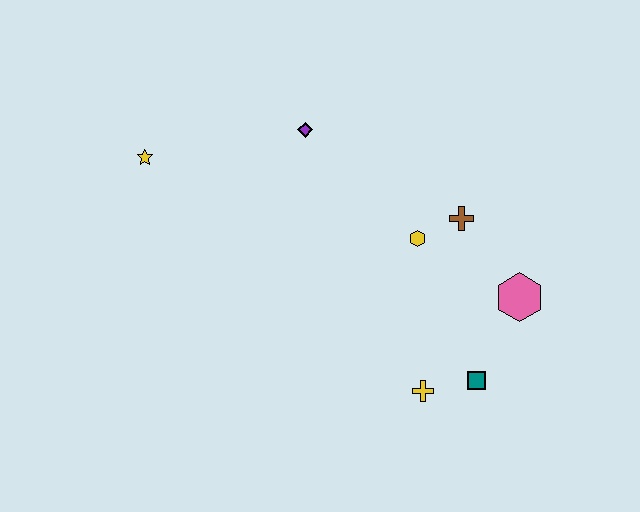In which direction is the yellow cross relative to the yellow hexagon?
The yellow cross is below the yellow hexagon.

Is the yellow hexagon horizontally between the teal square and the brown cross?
No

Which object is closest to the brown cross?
The yellow hexagon is closest to the brown cross.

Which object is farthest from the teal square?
The yellow star is farthest from the teal square.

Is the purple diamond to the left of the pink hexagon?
Yes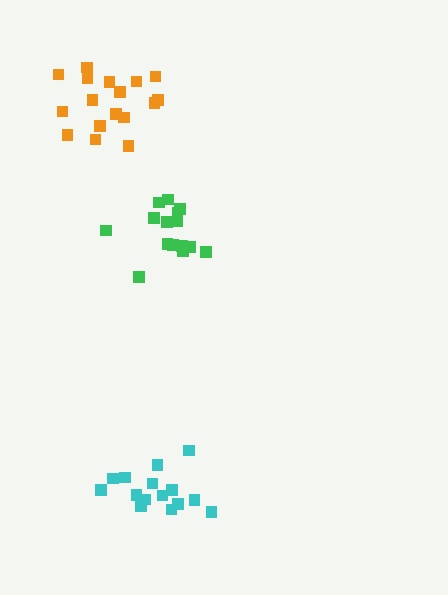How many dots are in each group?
Group 1: 17 dots, Group 2: 15 dots, Group 3: 15 dots (47 total).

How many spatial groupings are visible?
There are 3 spatial groupings.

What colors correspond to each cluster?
The clusters are colored: orange, green, cyan.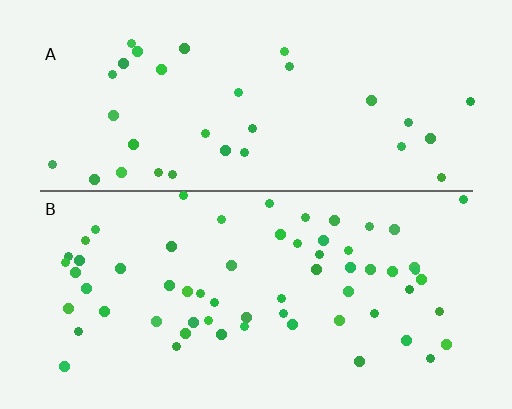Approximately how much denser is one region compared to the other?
Approximately 1.9× — region B over region A.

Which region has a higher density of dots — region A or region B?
B (the bottom).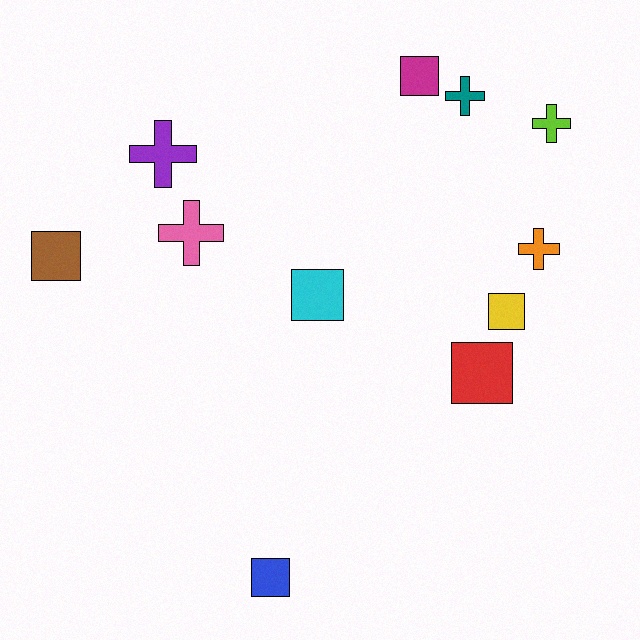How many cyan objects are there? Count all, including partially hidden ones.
There is 1 cyan object.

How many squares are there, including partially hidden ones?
There are 6 squares.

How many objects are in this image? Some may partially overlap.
There are 11 objects.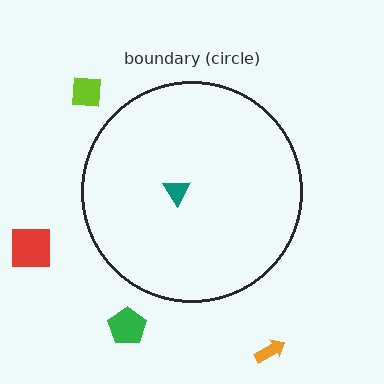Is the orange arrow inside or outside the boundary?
Outside.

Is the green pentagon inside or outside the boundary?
Outside.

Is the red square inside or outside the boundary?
Outside.